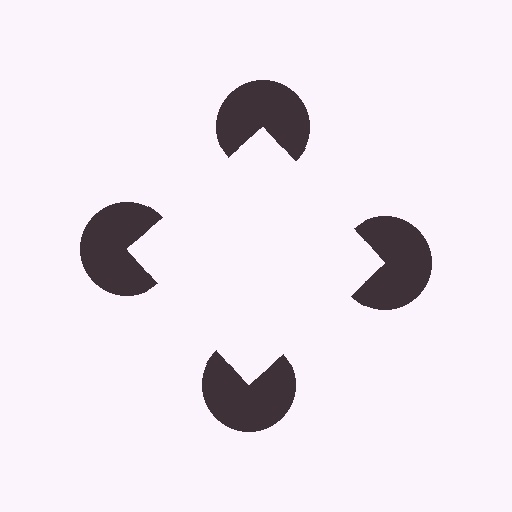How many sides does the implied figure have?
4 sides.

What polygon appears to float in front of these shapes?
An illusory square — its edges are inferred from the aligned wedge cuts in the pac-man discs, not physically drawn.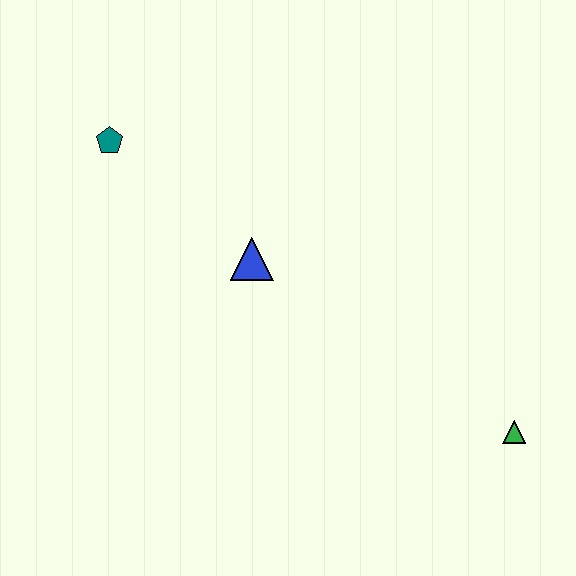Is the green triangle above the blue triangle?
No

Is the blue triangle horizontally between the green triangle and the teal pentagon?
Yes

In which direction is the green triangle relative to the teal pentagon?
The green triangle is to the right of the teal pentagon.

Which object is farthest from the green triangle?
The teal pentagon is farthest from the green triangle.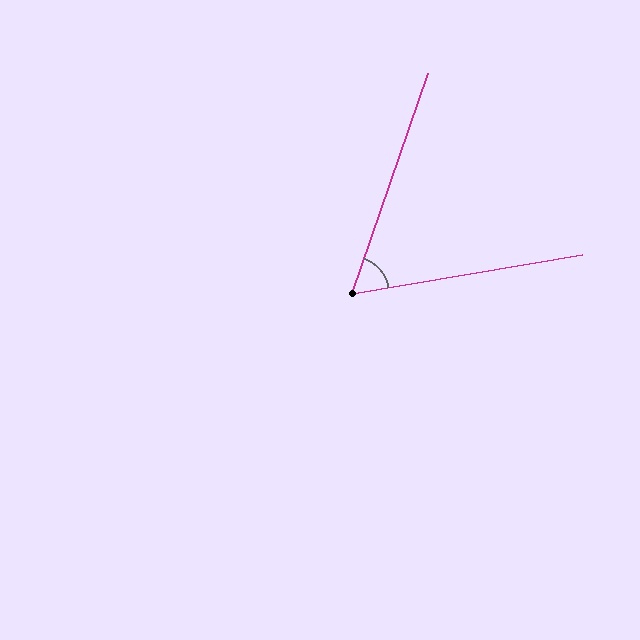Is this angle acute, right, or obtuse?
It is acute.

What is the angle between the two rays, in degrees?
Approximately 61 degrees.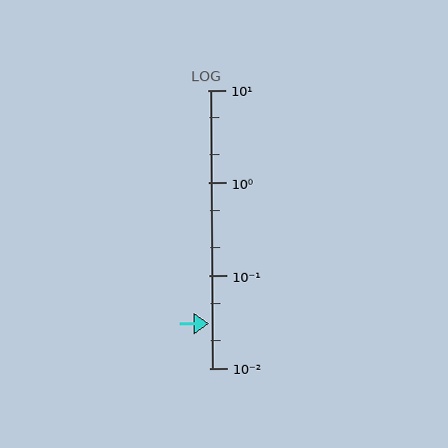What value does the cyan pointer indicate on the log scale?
The pointer indicates approximately 0.03.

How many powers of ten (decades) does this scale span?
The scale spans 3 decades, from 0.01 to 10.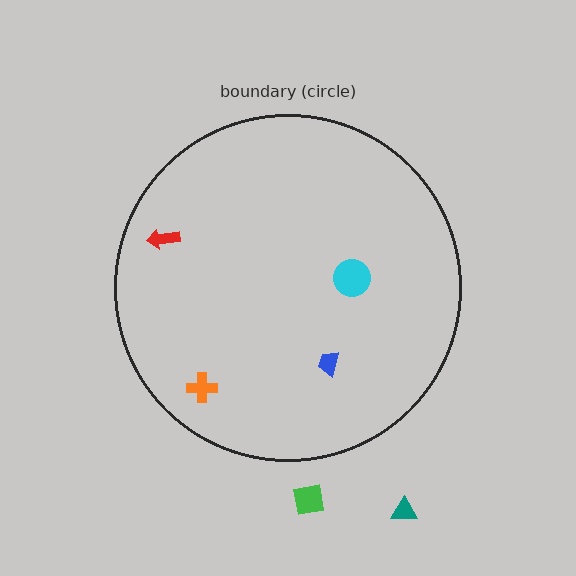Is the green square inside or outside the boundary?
Outside.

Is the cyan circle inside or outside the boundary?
Inside.